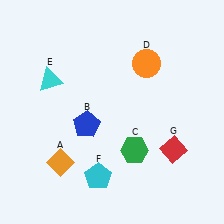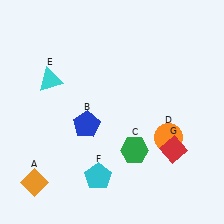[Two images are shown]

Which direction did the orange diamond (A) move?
The orange diamond (A) moved left.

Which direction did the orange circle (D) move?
The orange circle (D) moved down.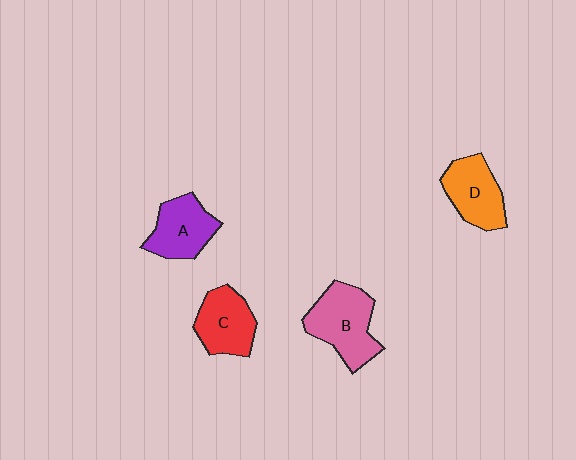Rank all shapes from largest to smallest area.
From largest to smallest: B (pink), D (orange), C (red), A (purple).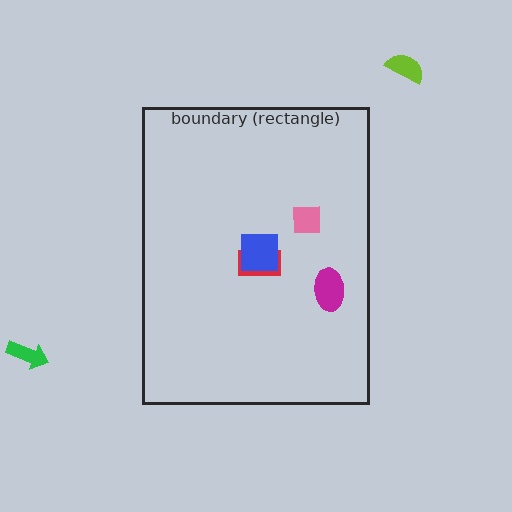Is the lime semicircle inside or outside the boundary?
Outside.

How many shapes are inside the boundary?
4 inside, 2 outside.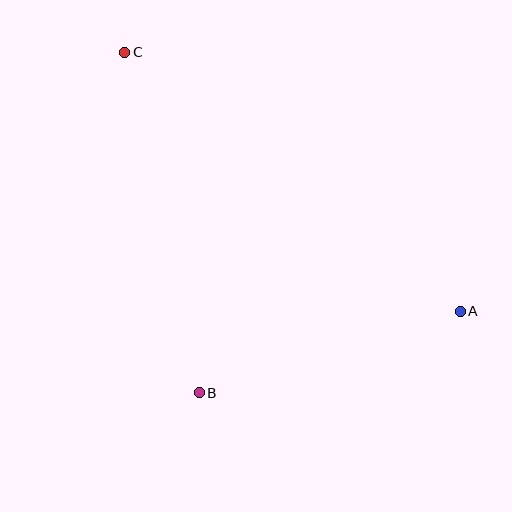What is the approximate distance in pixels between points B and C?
The distance between B and C is approximately 349 pixels.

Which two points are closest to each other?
Points A and B are closest to each other.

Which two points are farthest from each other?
Points A and C are farthest from each other.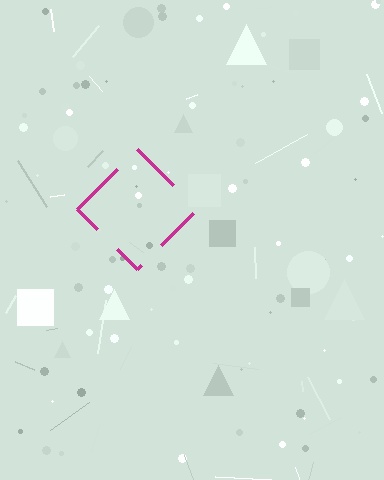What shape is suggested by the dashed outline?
The dashed outline suggests a diamond.